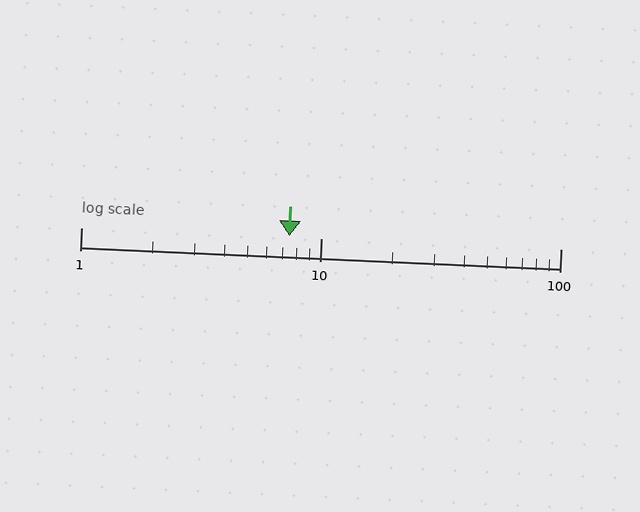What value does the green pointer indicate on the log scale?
The pointer indicates approximately 7.4.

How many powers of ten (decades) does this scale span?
The scale spans 2 decades, from 1 to 100.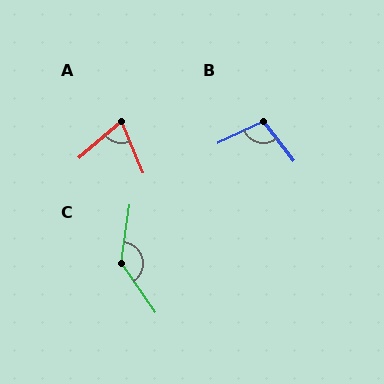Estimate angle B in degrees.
Approximately 102 degrees.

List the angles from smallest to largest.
A (72°), B (102°), C (136°).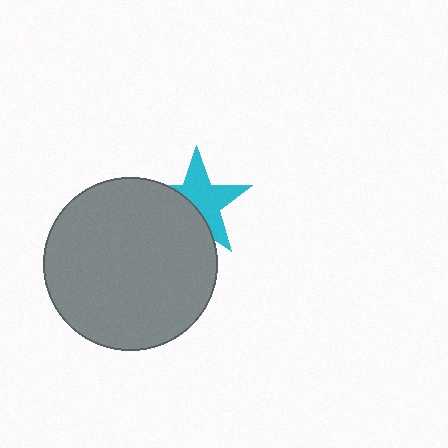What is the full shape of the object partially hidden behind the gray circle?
The partially hidden object is a cyan star.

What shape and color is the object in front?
The object in front is a gray circle.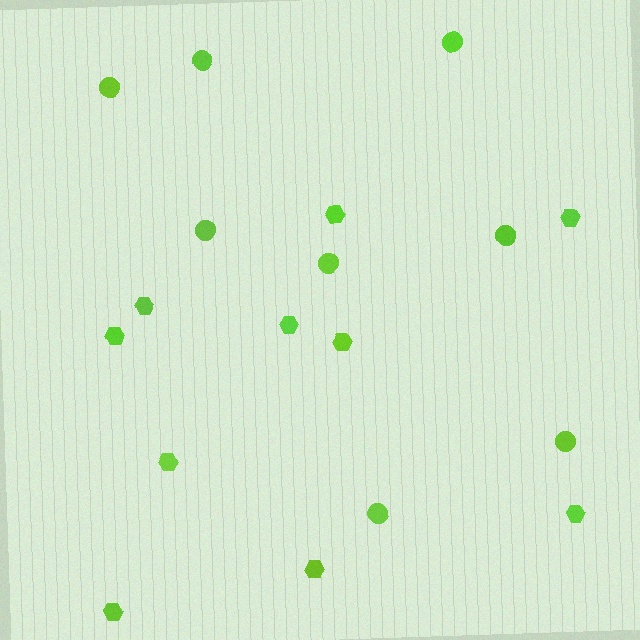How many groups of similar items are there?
There are 2 groups: one group of hexagons (10) and one group of circles (8).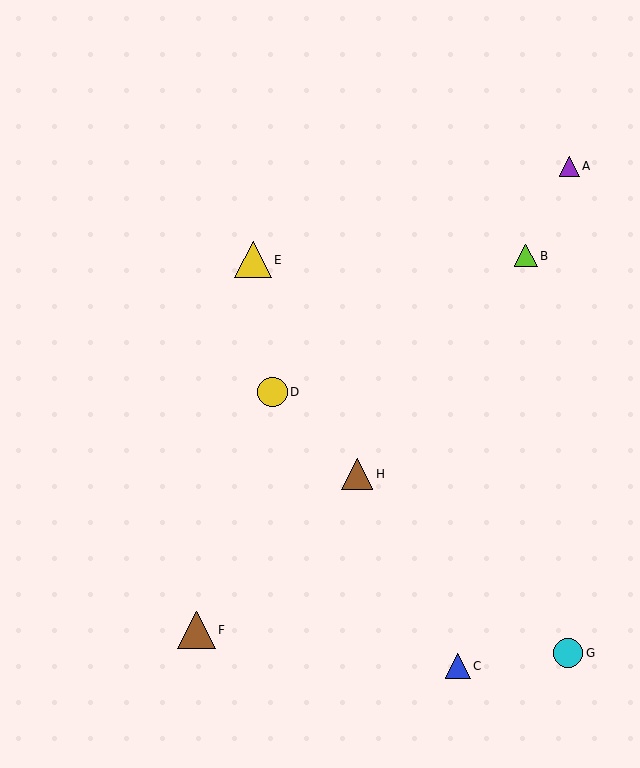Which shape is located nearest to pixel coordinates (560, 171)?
The purple triangle (labeled A) at (569, 166) is nearest to that location.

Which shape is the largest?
The brown triangle (labeled F) is the largest.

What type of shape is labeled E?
Shape E is a yellow triangle.